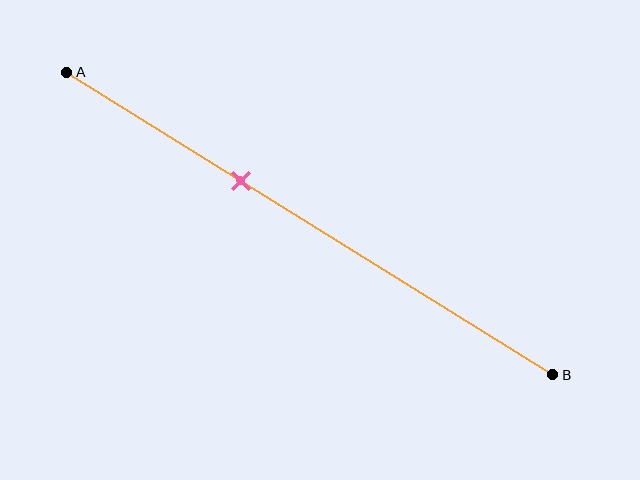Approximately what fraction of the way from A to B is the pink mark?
The pink mark is approximately 35% of the way from A to B.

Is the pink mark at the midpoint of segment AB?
No, the mark is at about 35% from A, not at the 50% midpoint.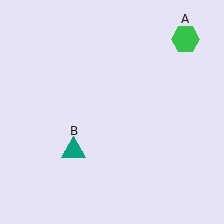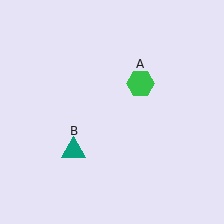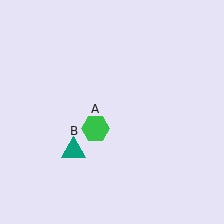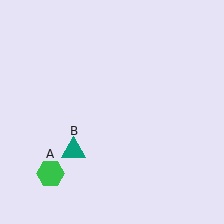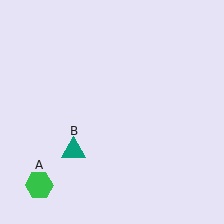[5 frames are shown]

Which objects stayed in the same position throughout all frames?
Teal triangle (object B) remained stationary.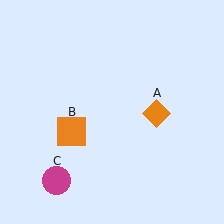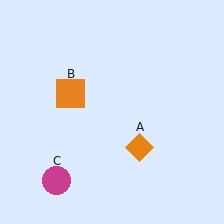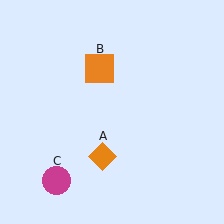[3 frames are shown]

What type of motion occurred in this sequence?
The orange diamond (object A), orange square (object B) rotated clockwise around the center of the scene.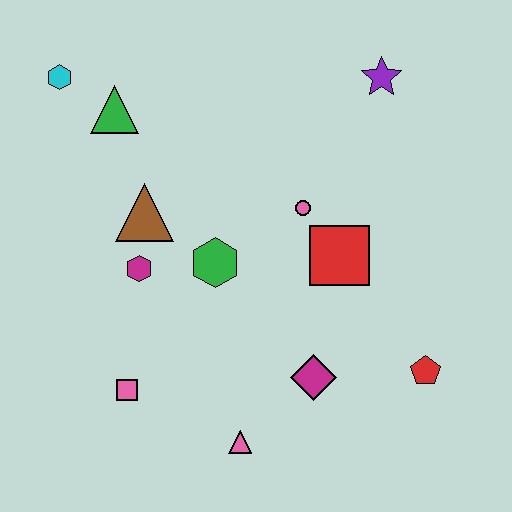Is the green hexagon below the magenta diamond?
No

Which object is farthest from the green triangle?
The red pentagon is farthest from the green triangle.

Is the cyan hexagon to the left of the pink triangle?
Yes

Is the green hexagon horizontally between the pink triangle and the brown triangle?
Yes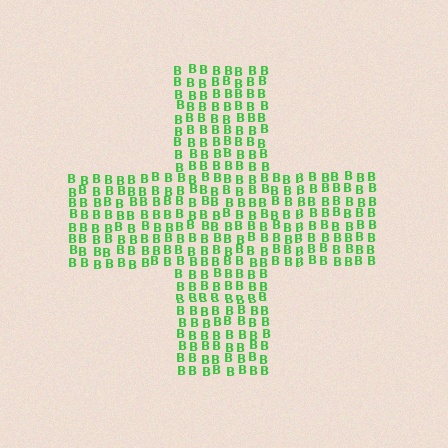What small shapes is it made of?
It is made of small letter B's.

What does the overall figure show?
The overall figure shows a cross.